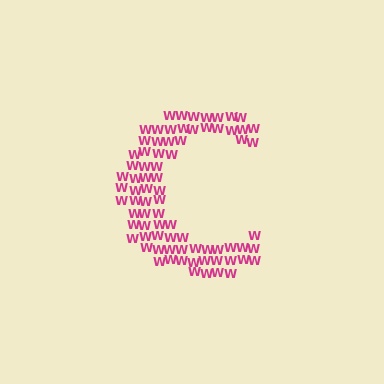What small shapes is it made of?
It is made of small letter W's.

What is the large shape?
The large shape is the letter C.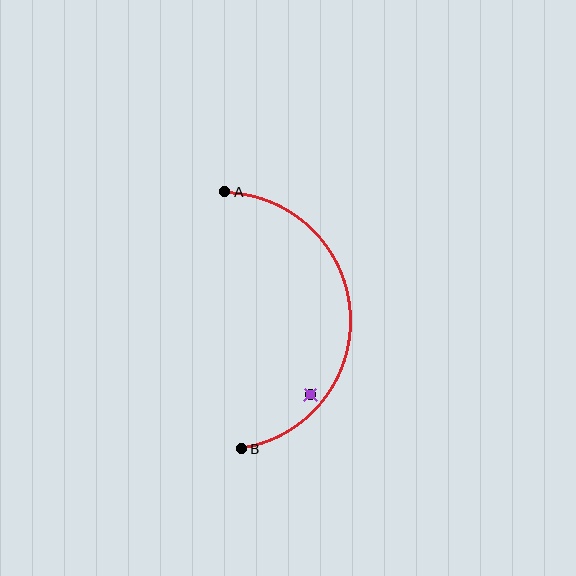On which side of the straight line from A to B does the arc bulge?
The arc bulges to the right of the straight line connecting A and B.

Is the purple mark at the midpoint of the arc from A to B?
No — the purple mark does not lie on the arc at all. It sits slightly inside the curve.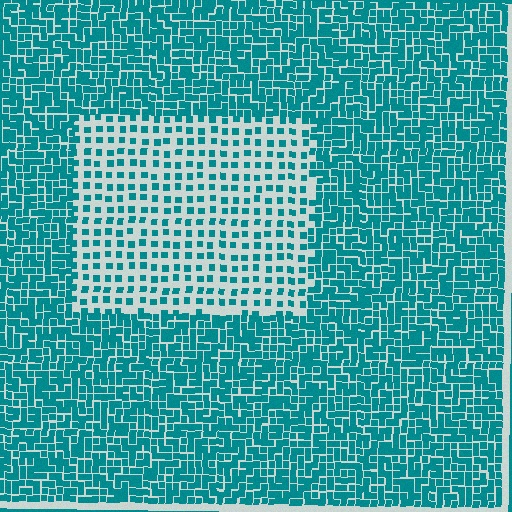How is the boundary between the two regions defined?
The boundary is defined by a change in element density (approximately 2.4x ratio). All elements are the same color, size, and shape.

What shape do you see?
I see a rectangle.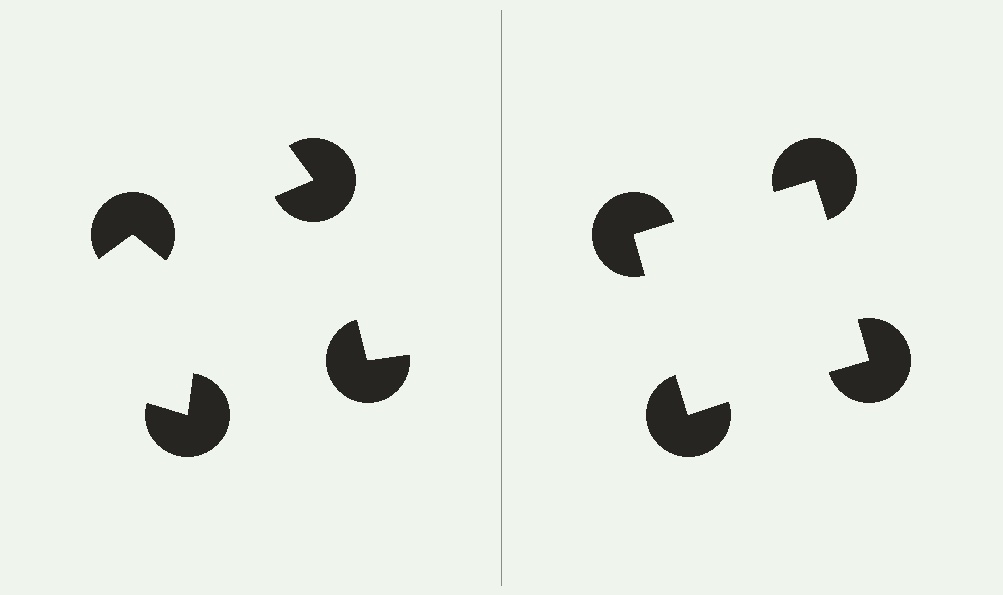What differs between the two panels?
The pac-man discs are positioned identically on both sides; only the wedge orientations differ. On the right they align to a square; on the left they are misaligned.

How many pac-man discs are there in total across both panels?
8 — 4 on each side.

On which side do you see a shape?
An illusory square appears on the right side. On the left side the wedge cuts are rotated, so no coherent shape forms.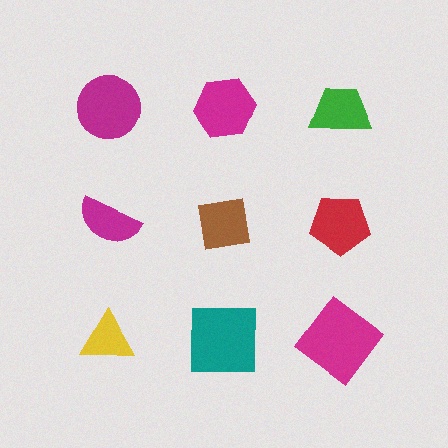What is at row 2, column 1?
A magenta semicircle.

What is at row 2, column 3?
A red pentagon.